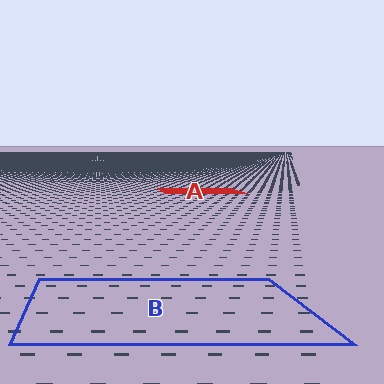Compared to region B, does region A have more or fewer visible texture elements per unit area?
Region A has more texture elements per unit area — they are packed more densely because it is farther away.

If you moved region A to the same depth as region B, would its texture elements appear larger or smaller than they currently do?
They would appear larger. At a closer depth, the same texture elements are projected at a bigger on-screen size.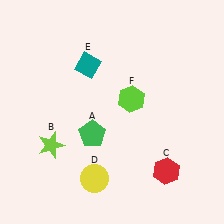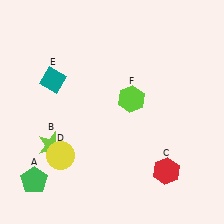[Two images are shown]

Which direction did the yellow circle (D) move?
The yellow circle (D) moved left.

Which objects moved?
The objects that moved are: the green pentagon (A), the yellow circle (D), the teal diamond (E).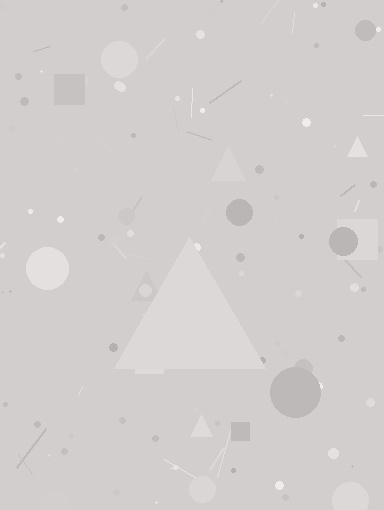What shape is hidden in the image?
A triangle is hidden in the image.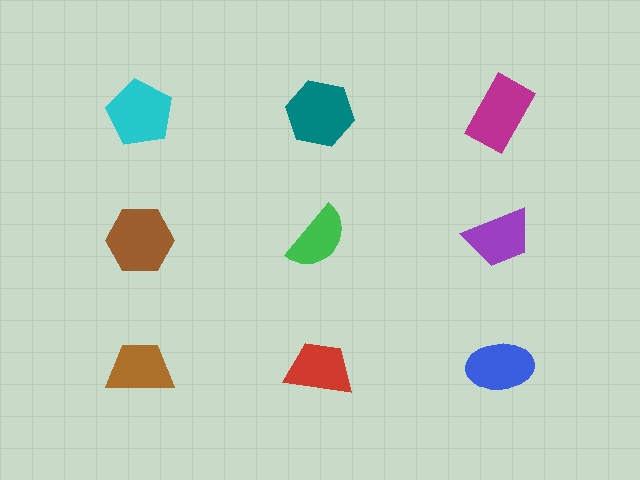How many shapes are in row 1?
3 shapes.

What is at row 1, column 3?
A magenta rectangle.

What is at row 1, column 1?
A cyan pentagon.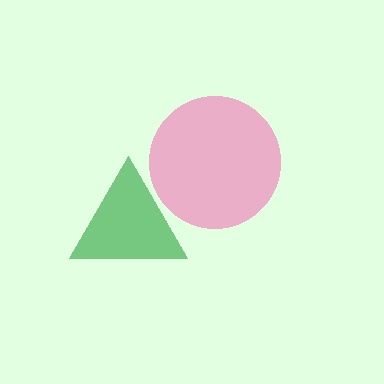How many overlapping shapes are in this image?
There are 2 overlapping shapes in the image.